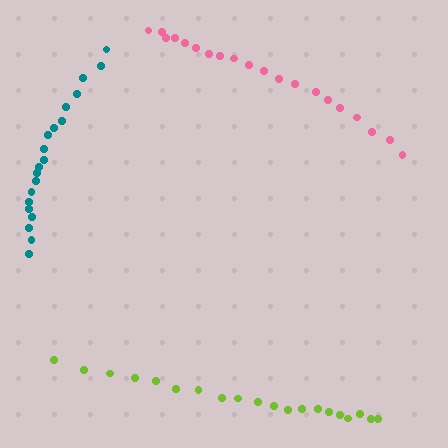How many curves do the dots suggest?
There are 3 distinct paths.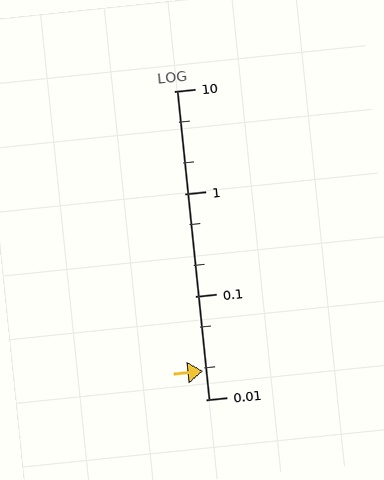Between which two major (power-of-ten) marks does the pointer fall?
The pointer is between 0.01 and 0.1.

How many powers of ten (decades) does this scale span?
The scale spans 3 decades, from 0.01 to 10.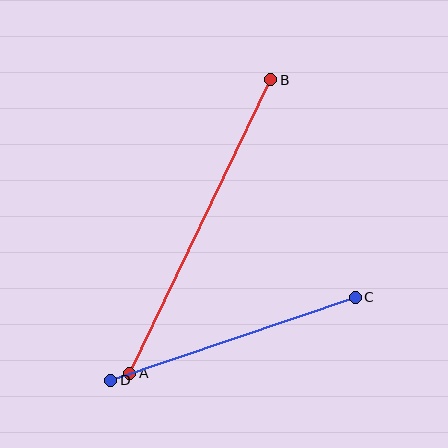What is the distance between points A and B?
The distance is approximately 326 pixels.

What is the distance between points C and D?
The distance is approximately 258 pixels.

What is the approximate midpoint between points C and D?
The midpoint is at approximately (233, 339) pixels.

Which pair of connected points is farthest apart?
Points A and B are farthest apart.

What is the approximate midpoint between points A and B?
The midpoint is at approximately (200, 227) pixels.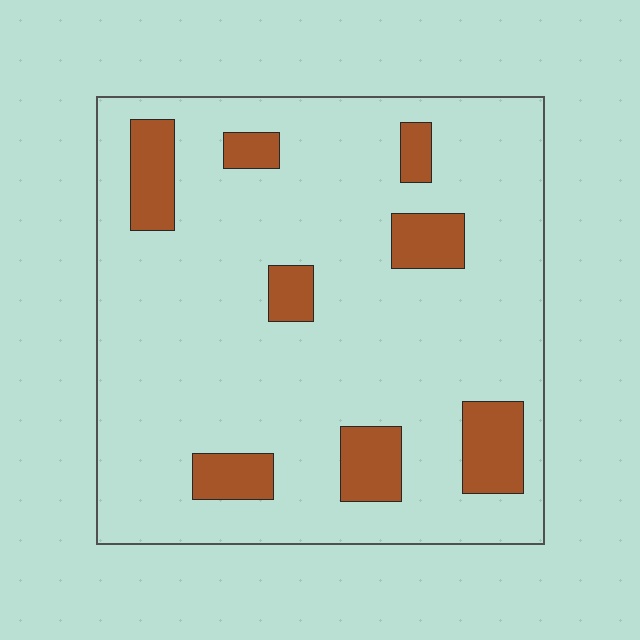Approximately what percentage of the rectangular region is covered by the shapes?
Approximately 15%.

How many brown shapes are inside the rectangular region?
8.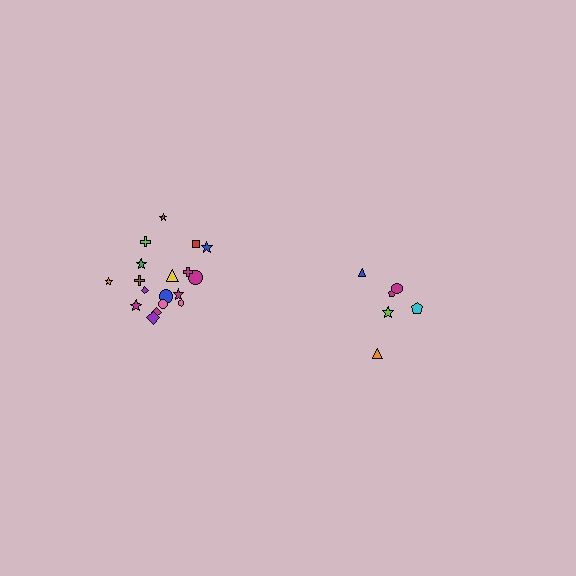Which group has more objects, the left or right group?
The left group.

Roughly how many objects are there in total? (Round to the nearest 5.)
Roughly 25 objects in total.